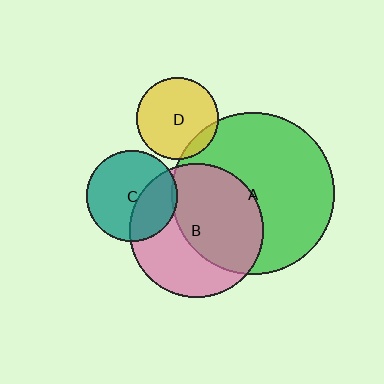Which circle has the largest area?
Circle A (green).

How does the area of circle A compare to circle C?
Approximately 3.2 times.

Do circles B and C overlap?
Yes.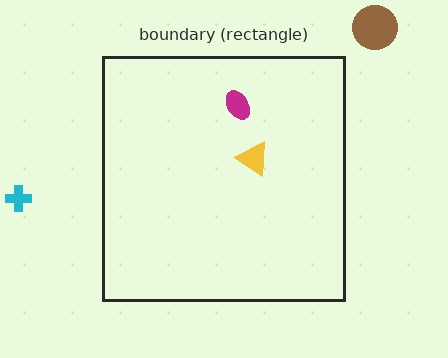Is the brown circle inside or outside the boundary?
Outside.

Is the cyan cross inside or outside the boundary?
Outside.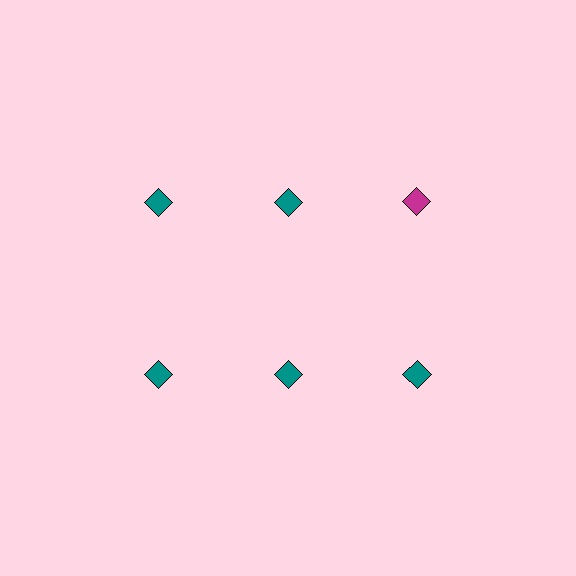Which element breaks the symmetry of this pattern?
The magenta diamond in the top row, center column breaks the symmetry. All other shapes are teal diamonds.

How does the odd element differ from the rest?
It has a different color: magenta instead of teal.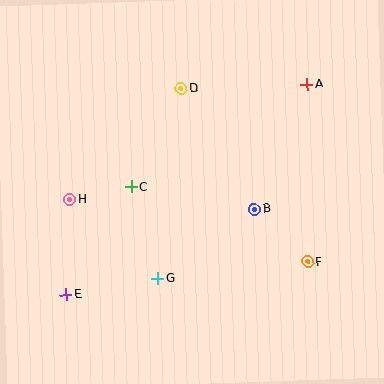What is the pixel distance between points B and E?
The distance between B and E is 207 pixels.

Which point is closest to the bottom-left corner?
Point E is closest to the bottom-left corner.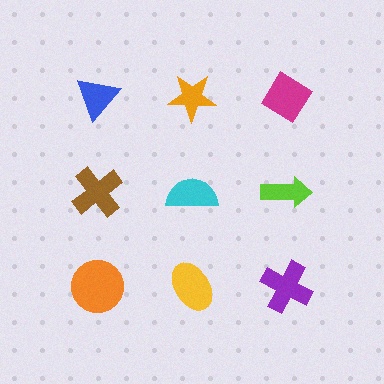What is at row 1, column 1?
A blue triangle.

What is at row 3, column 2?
A yellow ellipse.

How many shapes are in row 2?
3 shapes.